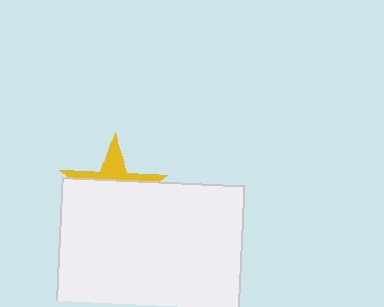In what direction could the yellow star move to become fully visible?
The yellow star could move up. That would shift it out from behind the white rectangle entirely.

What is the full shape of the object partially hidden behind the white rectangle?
The partially hidden object is a yellow star.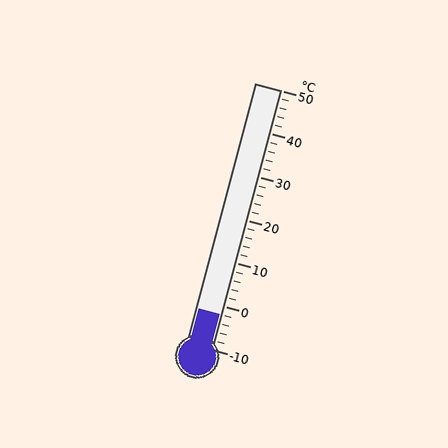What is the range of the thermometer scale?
The thermometer scale ranges from -10°C to 50°C.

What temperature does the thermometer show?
The thermometer shows approximately -2°C.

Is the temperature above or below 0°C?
The temperature is below 0°C.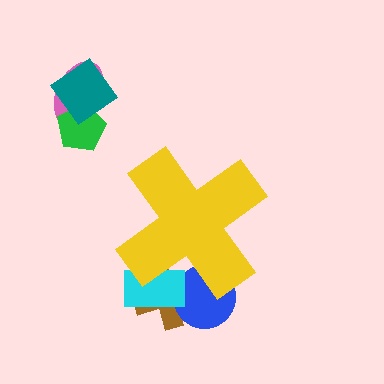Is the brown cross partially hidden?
Yes, the brown cross is partially hidden behind the yellow cross.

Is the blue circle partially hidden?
Yes, the blue circle is partially hidden behind the yellow cross.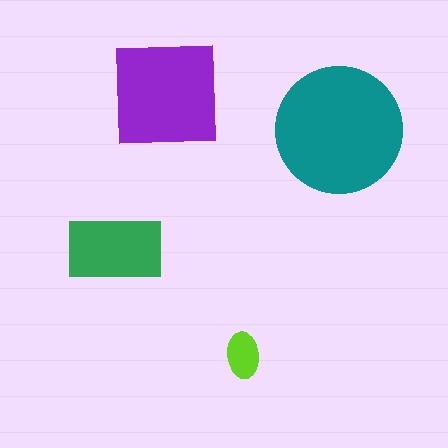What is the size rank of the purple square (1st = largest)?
2nd.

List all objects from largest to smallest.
The teal circle, the purple square, the green rectangle, the lime ellipse.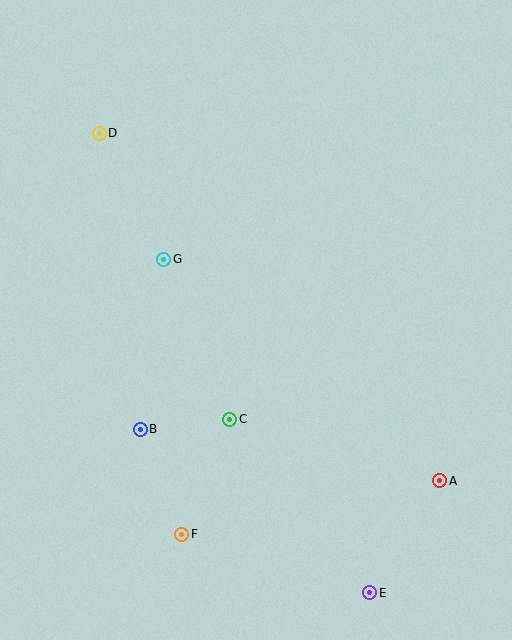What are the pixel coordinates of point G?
Point G is at (164, 259).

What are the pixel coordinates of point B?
Point B is at (140, 429).